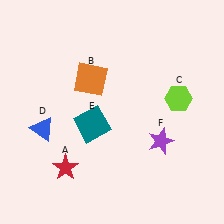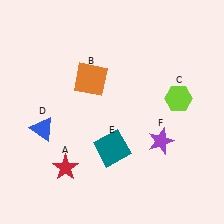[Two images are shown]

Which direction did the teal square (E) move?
The teal square (E) moved down.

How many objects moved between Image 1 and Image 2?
1 object moved between the two images.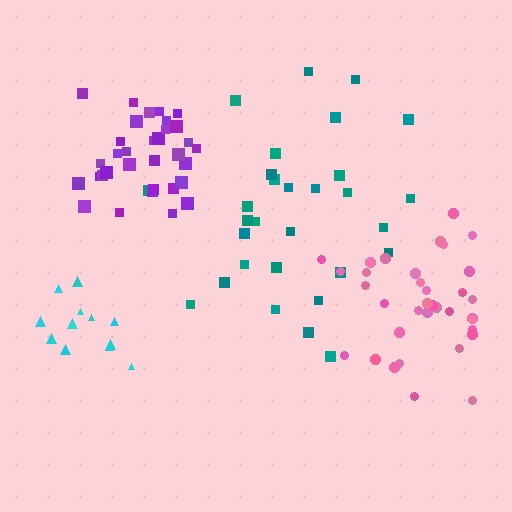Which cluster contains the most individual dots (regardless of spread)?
Pink (35).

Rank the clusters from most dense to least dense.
cyan, purple, pink, teal.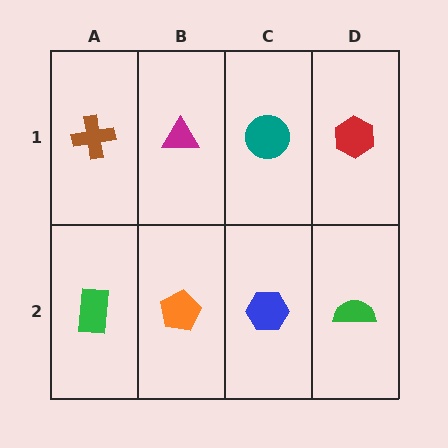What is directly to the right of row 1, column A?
A magenta triangle.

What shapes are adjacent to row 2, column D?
A red hexagon (row 1, column D), a blue hexagon (row 2, column C).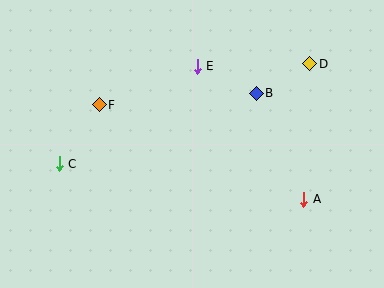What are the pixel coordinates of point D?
Point D is at (310, 64).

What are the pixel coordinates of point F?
Point F is at (99, 105).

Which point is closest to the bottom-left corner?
Point C is closest to the bottom-left corner.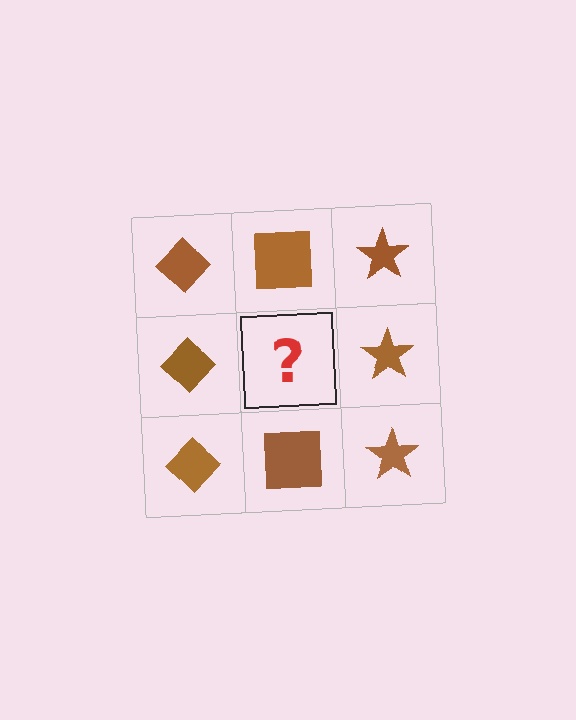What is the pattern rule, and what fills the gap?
The rule is that each column has a consistent shape. The gap should be filled with a brown square.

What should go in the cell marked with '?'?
The missing cell should contain a brown square.